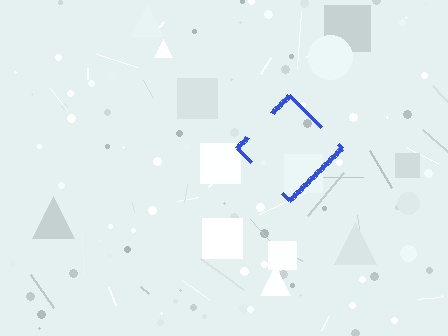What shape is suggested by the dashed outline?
The dashed outline suggests a diamond.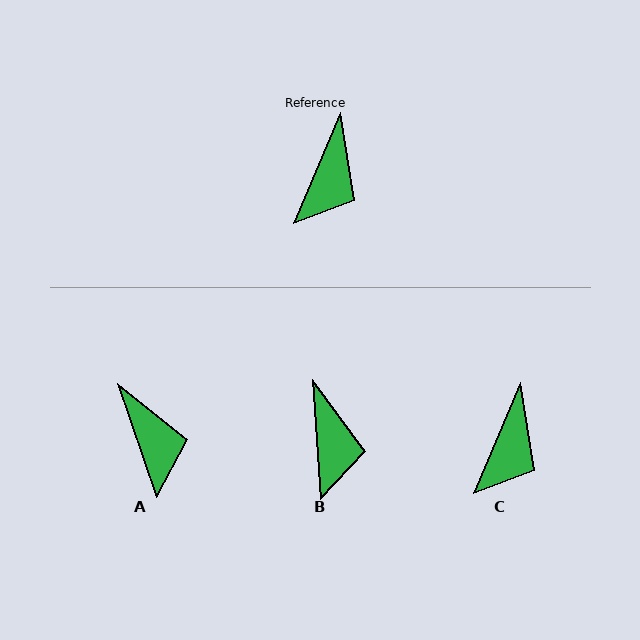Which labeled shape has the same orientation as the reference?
C.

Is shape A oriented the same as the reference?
No, it is off by about 42 degrees.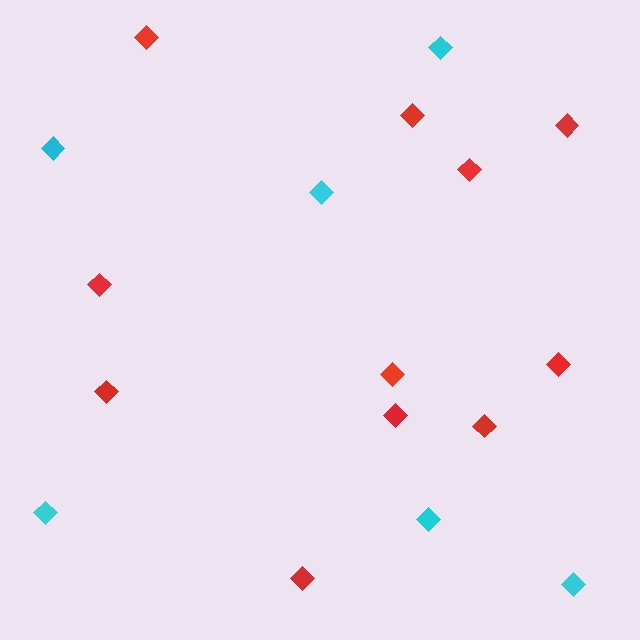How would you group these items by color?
There are 2 groups: one group of cyan diamonds (6) and one group of red diamonds (11).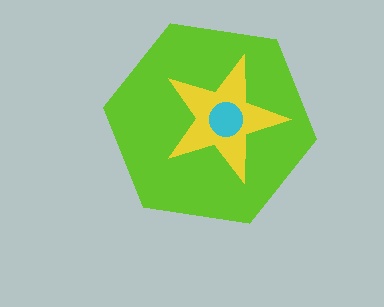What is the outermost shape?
The lime hexagon.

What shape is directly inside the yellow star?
The cyan circle.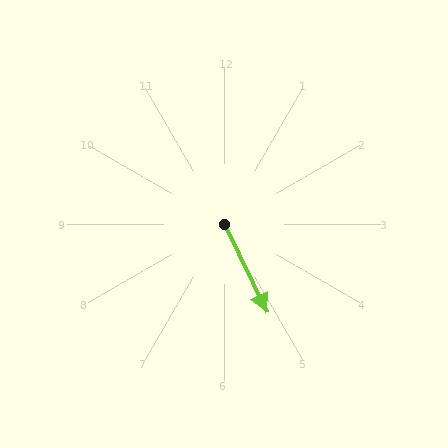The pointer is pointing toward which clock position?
Roughly 5 o'clock.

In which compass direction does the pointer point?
Southeast.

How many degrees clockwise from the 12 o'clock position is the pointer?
Approximately 154 degrees.